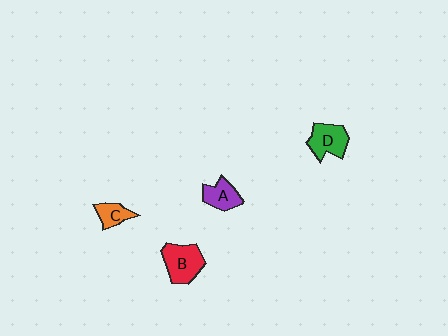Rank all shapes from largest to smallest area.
From largest to smallest: B (red), D (green), A (purple), C (orange).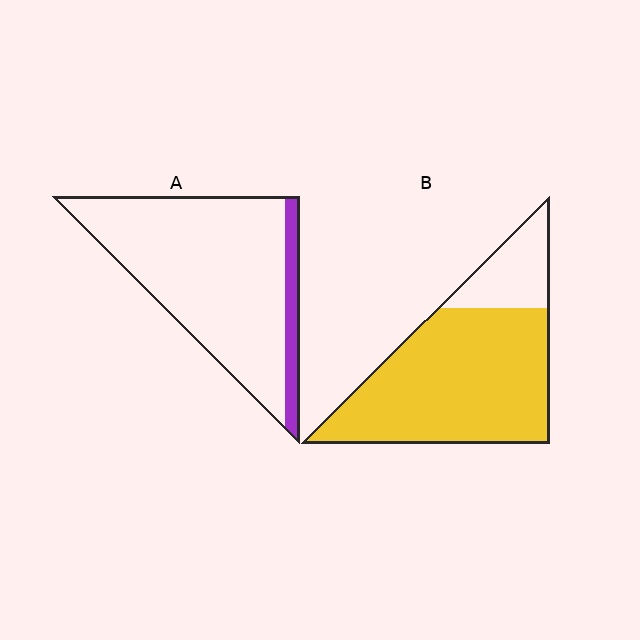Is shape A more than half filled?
No.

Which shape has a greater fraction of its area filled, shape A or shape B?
Shape B.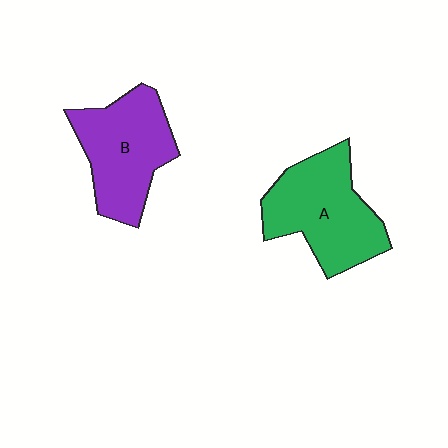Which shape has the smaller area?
Shape B (purple).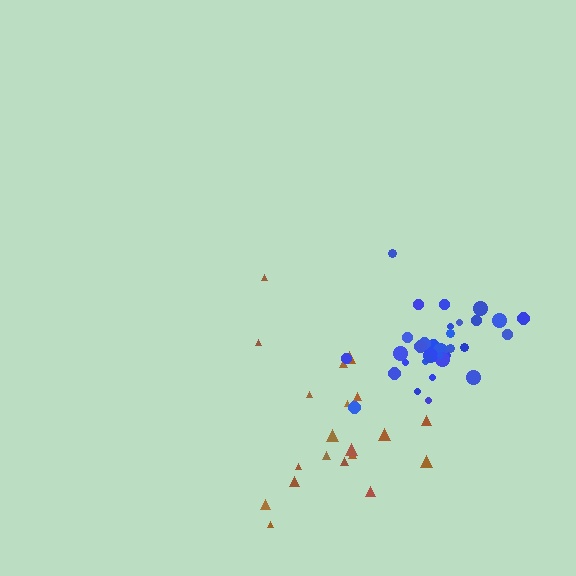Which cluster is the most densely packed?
Blue.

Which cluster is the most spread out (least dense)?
Brown.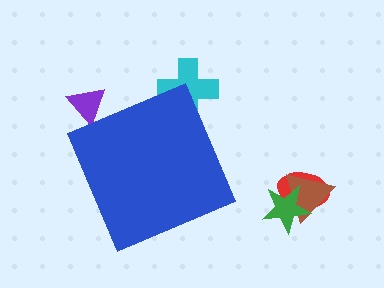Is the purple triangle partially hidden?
Yes, the purple triangle is partially hidden behind the blue diamond.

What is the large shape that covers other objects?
A blue diamond.